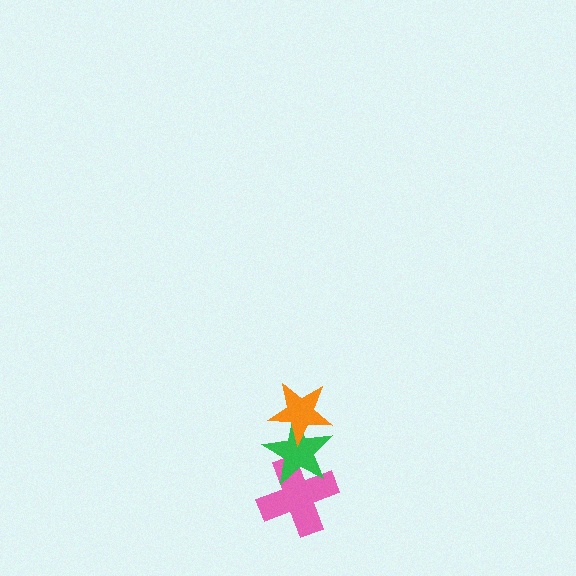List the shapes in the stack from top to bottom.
From top to bottom: the orange star, the green star, the pink cross.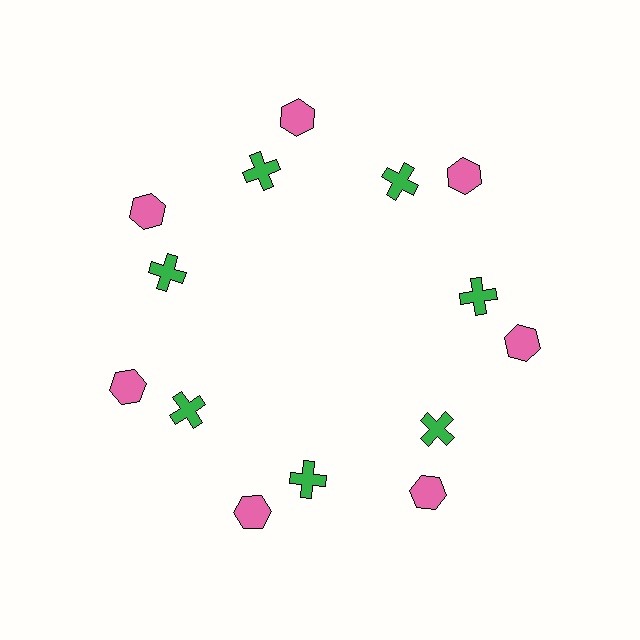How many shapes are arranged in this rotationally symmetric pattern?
There are 14 shapes, arranged in 7 groups of 2.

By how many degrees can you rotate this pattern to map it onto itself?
The pattern maps onto itself every 51 degrees of rotation.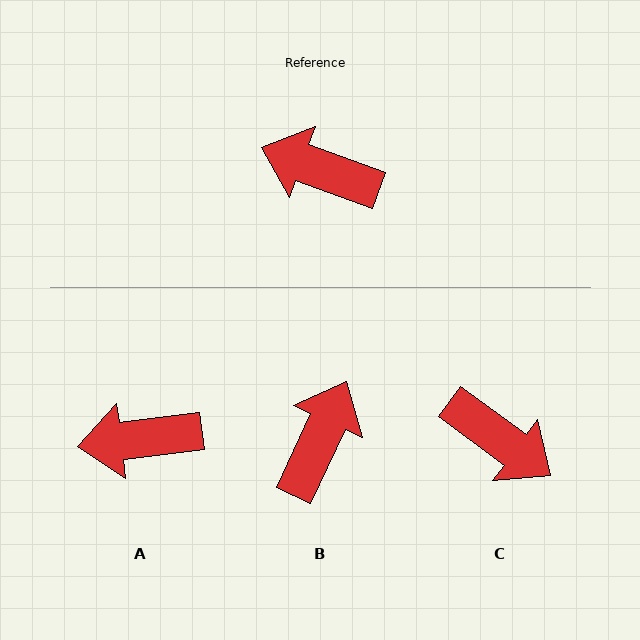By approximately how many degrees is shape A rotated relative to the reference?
Approximately 27 degrees counter-clockwise.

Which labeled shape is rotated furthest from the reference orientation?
C, about 164 degrees away.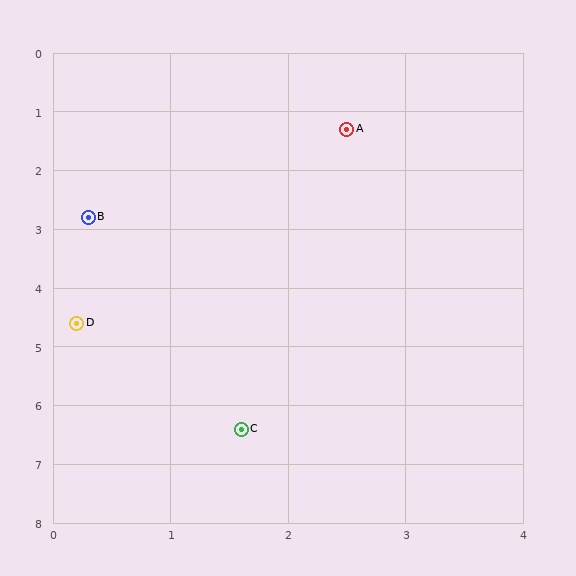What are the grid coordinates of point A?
Point A is at approximately (2.5, 1.3).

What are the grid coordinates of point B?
Point B is at approximately (0.3, 2.8).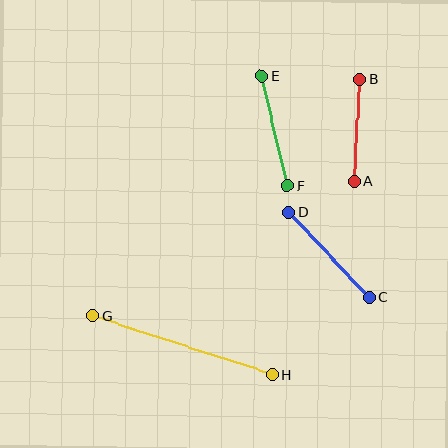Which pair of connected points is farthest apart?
Points G and H are farthest apart.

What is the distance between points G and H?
The distance is approximately 189 pixels.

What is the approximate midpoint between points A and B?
The midpoint is at approximately (357, 130) pixels.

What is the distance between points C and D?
The distance is approximately 117 pixels.